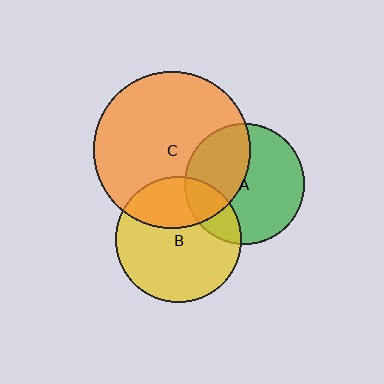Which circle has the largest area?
Circle C (orange).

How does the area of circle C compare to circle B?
Approximately 1.6 times.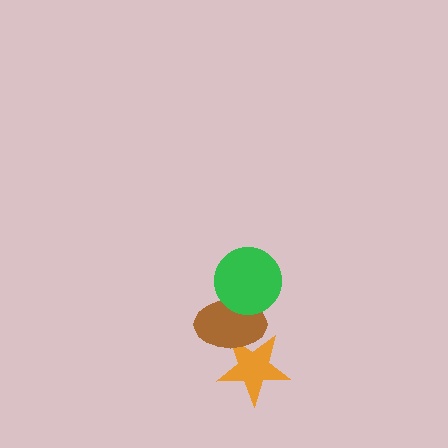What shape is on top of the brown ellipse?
The green circle is on top of the brown ellipse.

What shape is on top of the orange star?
The brown ellipse is on top of the orange star.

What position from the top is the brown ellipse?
The brown ellipse is 2nd from the top.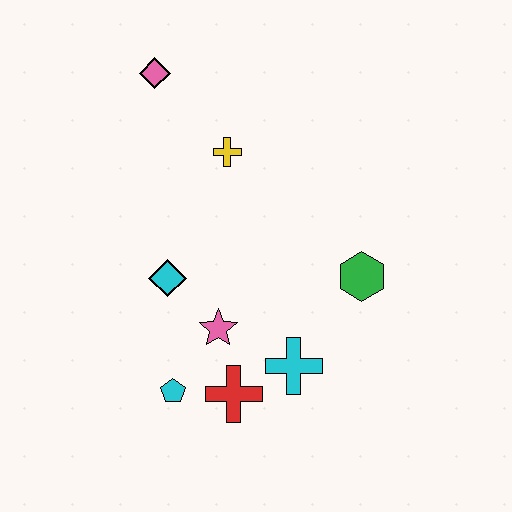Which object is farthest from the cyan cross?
The pink diamond is farthest from the cyan cross.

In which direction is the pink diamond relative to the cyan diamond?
The pink diamond is above the cyan diamond.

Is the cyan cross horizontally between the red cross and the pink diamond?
No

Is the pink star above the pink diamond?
No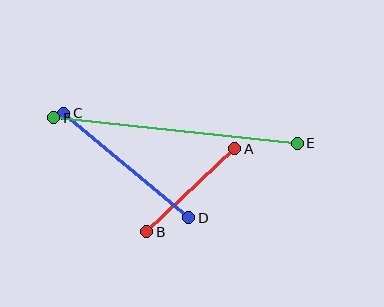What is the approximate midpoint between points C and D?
The midpoint is at approximately (126, 166) pixels.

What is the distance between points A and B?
The distance is approximately 121 pixels.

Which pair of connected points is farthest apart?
Points E and F are farthest apart.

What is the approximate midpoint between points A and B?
The midpoint is at approximately (191, 190) pixels.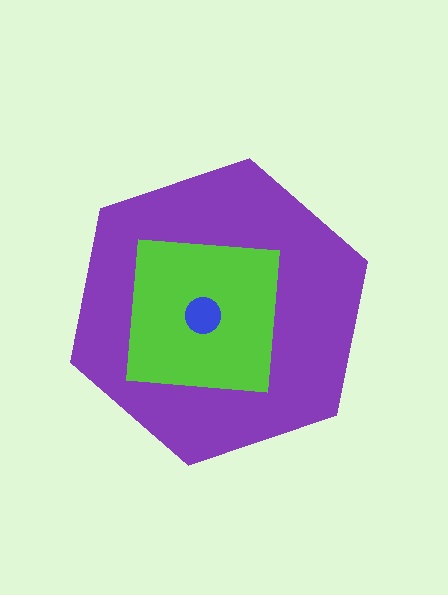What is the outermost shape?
The purple hexagon.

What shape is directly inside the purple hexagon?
The lime square.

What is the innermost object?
The blue circle.